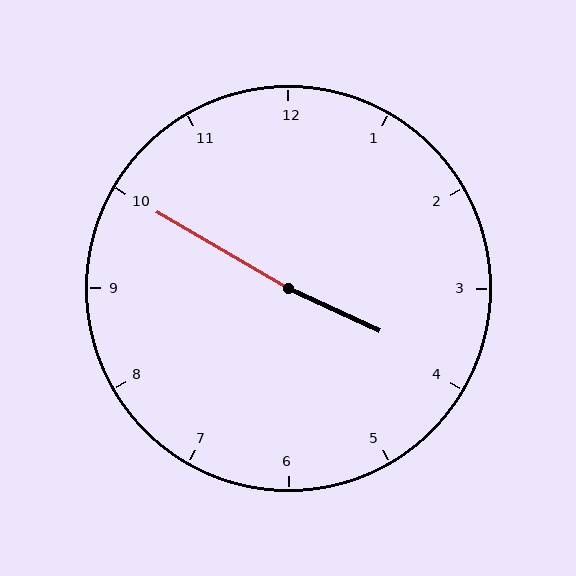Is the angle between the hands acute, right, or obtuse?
It is obtuse.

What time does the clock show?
3:50.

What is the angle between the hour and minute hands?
Approximately 175 degrees.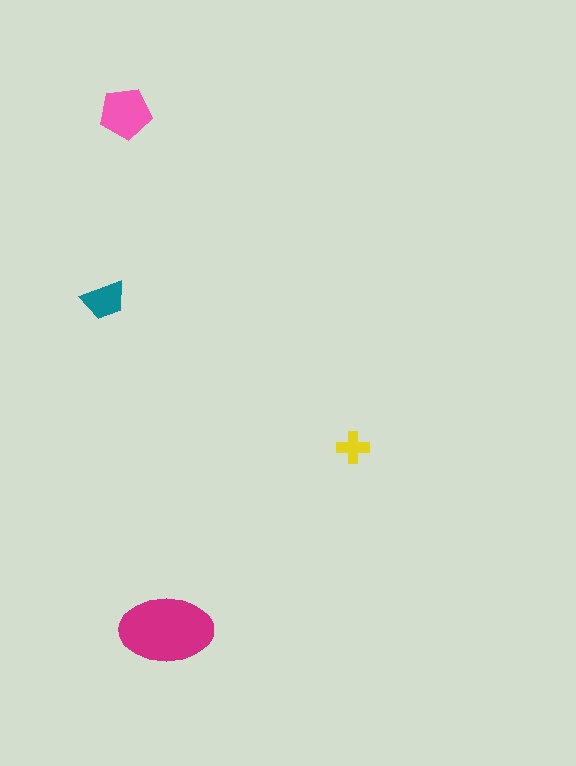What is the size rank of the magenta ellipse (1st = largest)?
1st.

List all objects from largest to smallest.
The magenta ellipse, the pink pentagon, the teal trapezoid, the yellow cross.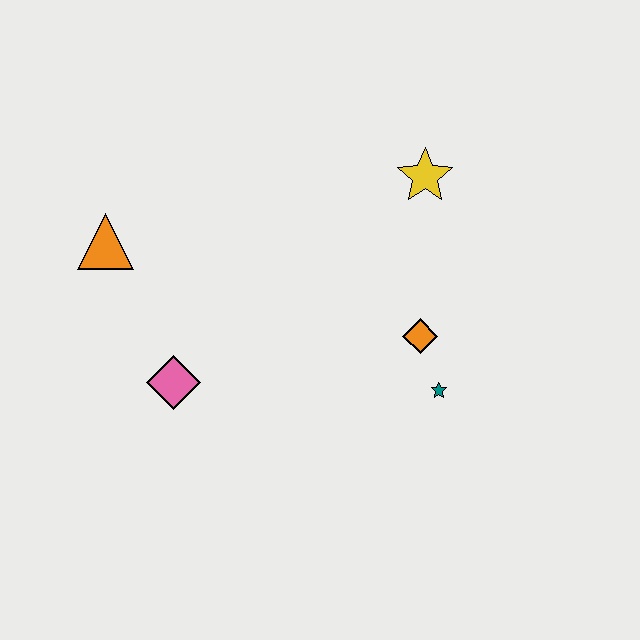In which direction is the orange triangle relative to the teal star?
The orange triangle is to the left of the teal star.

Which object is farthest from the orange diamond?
The orange triangle is farthest from the orange diamond.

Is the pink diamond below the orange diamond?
Yes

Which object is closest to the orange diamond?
The teal star is closest to the orange diamond.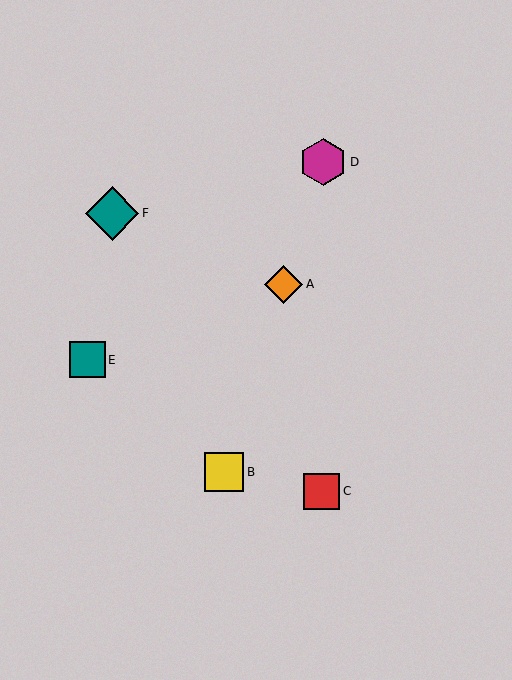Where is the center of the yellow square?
The center of the yellow square is at (224, 472).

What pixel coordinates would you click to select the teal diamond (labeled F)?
Click at (112, 213) to select the teal diamond F.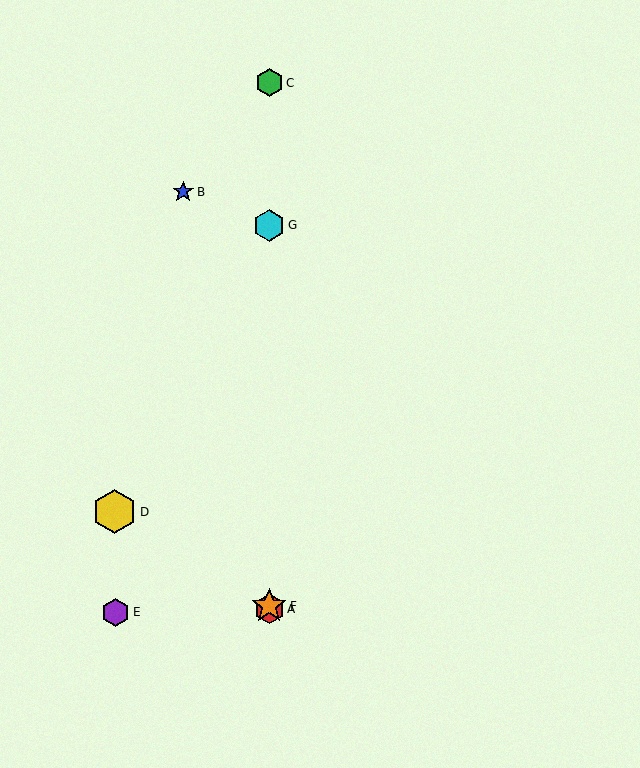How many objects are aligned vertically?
4 objects (A, C, F, G) are aligned vertically.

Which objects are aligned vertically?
Objects A, C, F, G are aligned vertically.